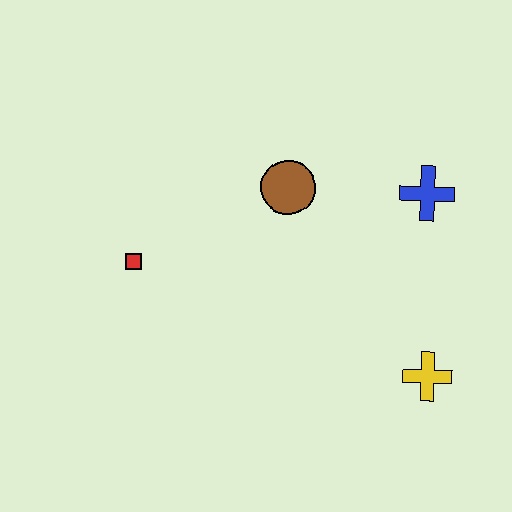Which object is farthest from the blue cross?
The red square is farthest from the blue cross.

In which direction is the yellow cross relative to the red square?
The yellow cross is to the right of the red square.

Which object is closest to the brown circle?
The blue cross is closest to the brown circle.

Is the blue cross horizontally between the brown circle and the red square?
No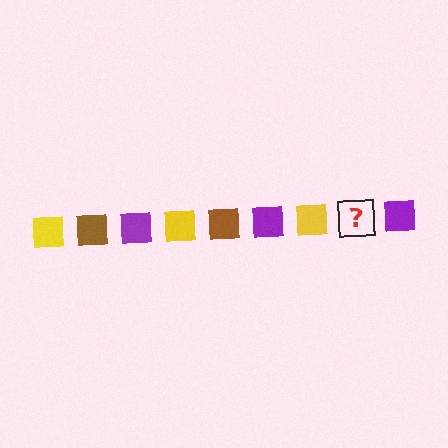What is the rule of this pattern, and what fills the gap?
The rule is that the pattern cycles through yellow, brown, purple squares. The gap should be filled with a brown square.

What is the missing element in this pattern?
The missing element is a brown square.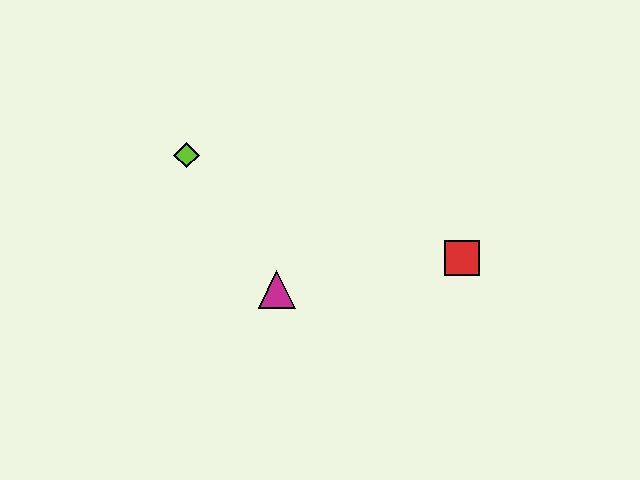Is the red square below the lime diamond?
Yes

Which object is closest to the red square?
The magenta triangle is closest to the red square.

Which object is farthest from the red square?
The lime diamond is farthest from the red square.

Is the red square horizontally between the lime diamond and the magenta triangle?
No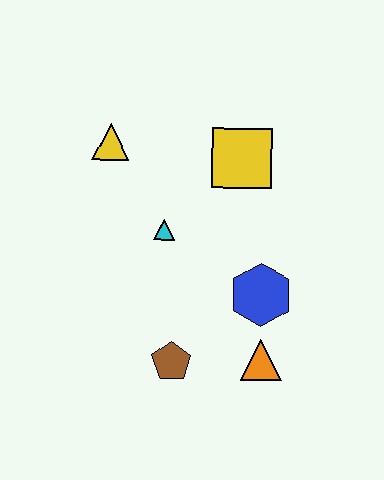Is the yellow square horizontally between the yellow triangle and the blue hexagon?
Yes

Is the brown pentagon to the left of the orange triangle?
Yes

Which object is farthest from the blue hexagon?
The yellow triangle is farthest from the blue hexagon.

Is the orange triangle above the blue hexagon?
No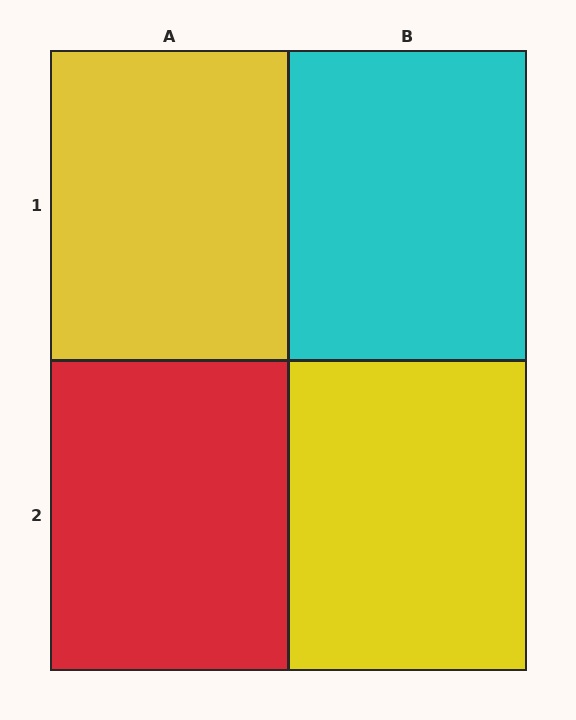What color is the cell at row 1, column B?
Cyan.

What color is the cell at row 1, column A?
Yellow.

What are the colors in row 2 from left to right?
Red, yellow.